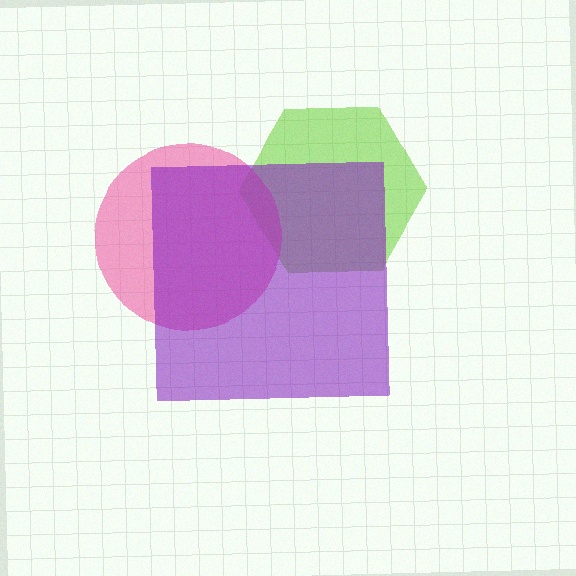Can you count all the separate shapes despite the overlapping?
Yes, there are 3 separate shapes.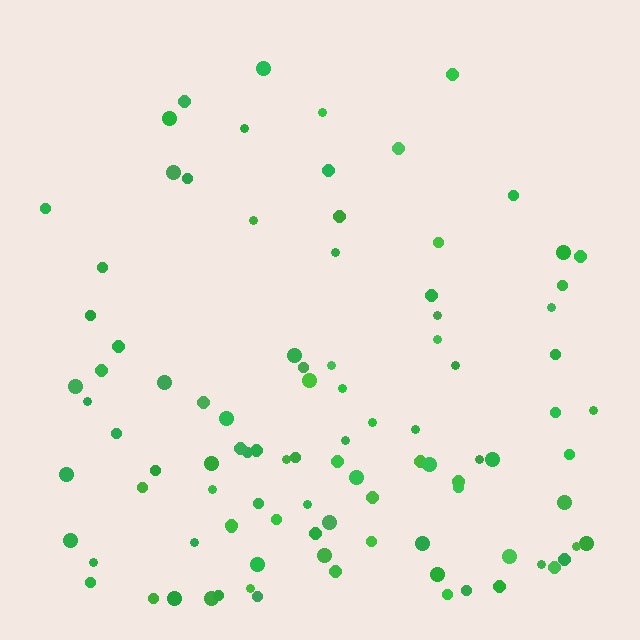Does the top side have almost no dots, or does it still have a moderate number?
Still a moderate number, just noticeably fewer than the bottom.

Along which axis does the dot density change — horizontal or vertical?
Vertical.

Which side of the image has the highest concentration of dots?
The bottom.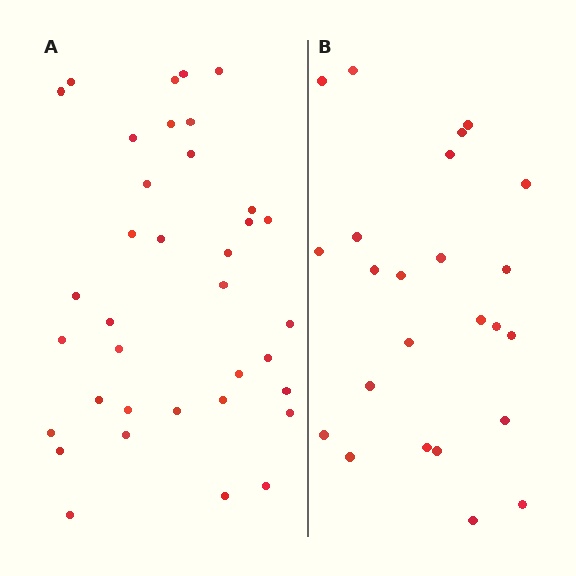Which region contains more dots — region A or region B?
Region A (the left region) has more dots.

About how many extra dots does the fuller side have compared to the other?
Region A has roughly 12 or so more dots than region B.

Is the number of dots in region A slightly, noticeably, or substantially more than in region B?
Region A has substantially more. The ratio is roughly 1.5 to 1.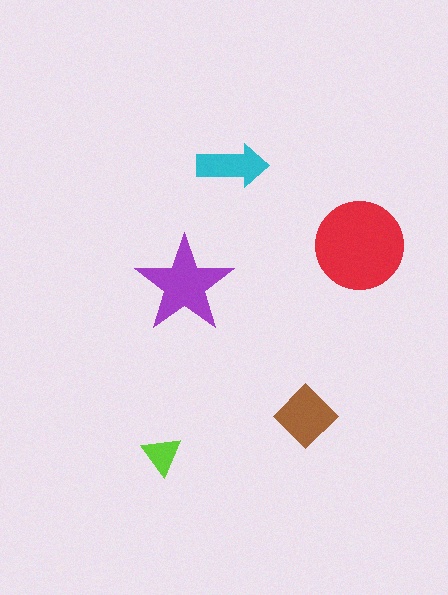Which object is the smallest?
The lime triangle.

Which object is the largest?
The red circle.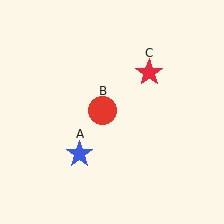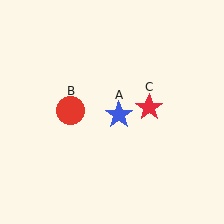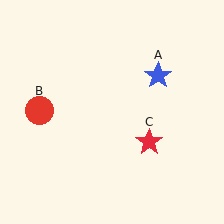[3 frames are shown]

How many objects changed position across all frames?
3 objects changed position: blue star (object A), red circle (object B), red star (object C).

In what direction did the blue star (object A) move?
The blue star (object A) moved up and to the right.